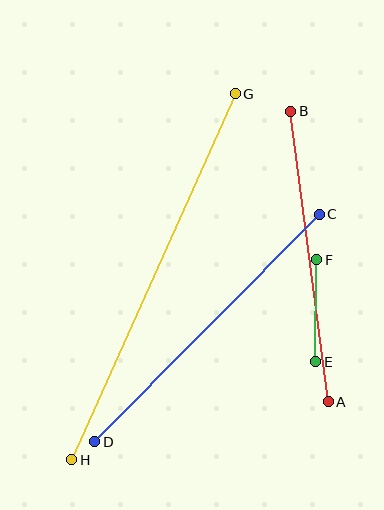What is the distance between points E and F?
The distance is approximately 102 pixels.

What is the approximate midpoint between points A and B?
The midpoint is at approximately (309, 257) pixels.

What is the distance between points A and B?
The distance is approximately 293 pixels.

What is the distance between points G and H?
The distance is approximately 401 pixels.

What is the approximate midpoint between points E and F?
The midpoint is at approximately (316, 311) pixels.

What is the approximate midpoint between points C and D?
The midpoint is at approximately (207, 328) pixels.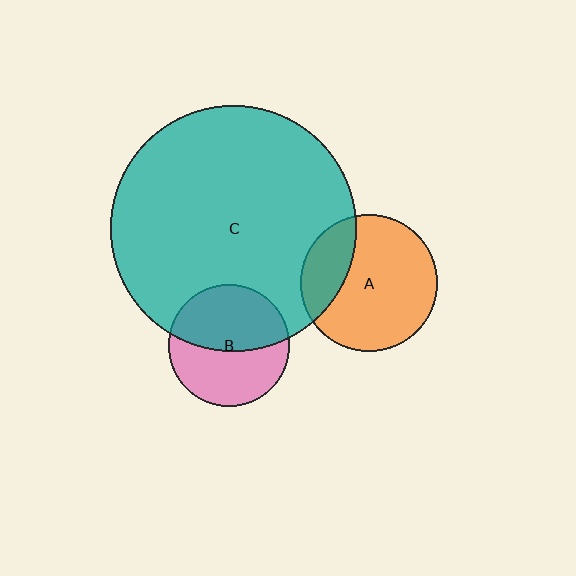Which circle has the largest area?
Circle C (teal).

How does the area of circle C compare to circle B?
Approximately 4.1 times.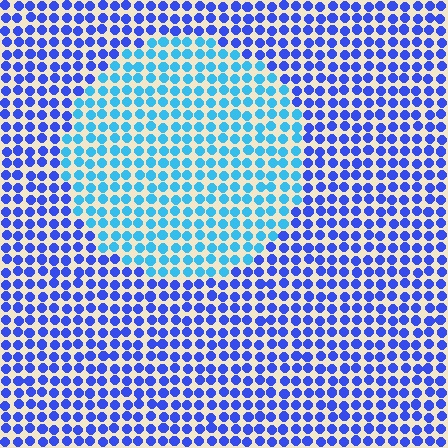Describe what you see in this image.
The image is filled with small blue elements in a uniform arrangement. A circle-shaped region is visible where the elements are tinted to a slightly different hue, forming a subtle color boundary.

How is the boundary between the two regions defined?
The boundary is defined purely by a slight shift in hue (about 38 degrees). Spacing, size, and orientation are identical on both sides.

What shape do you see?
I see a circle.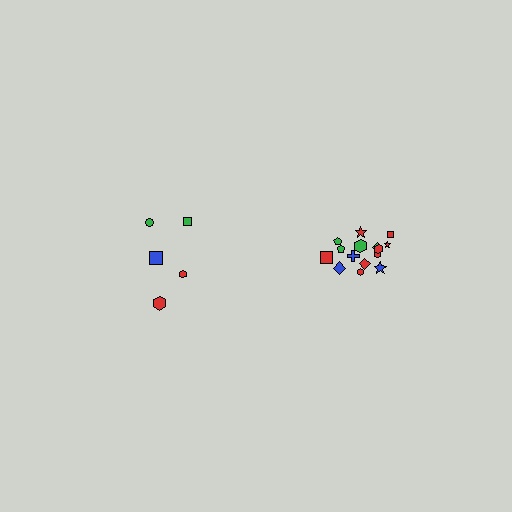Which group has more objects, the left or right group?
The right group.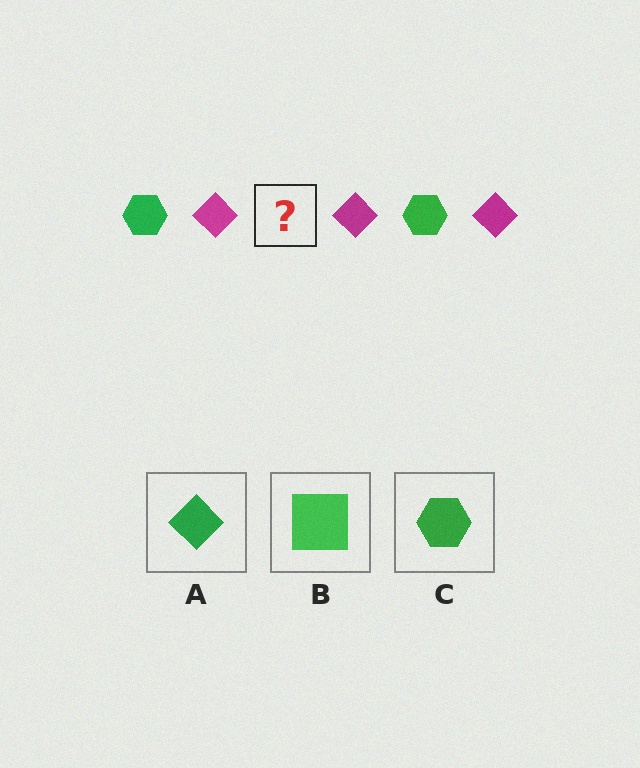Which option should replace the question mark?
Option C.